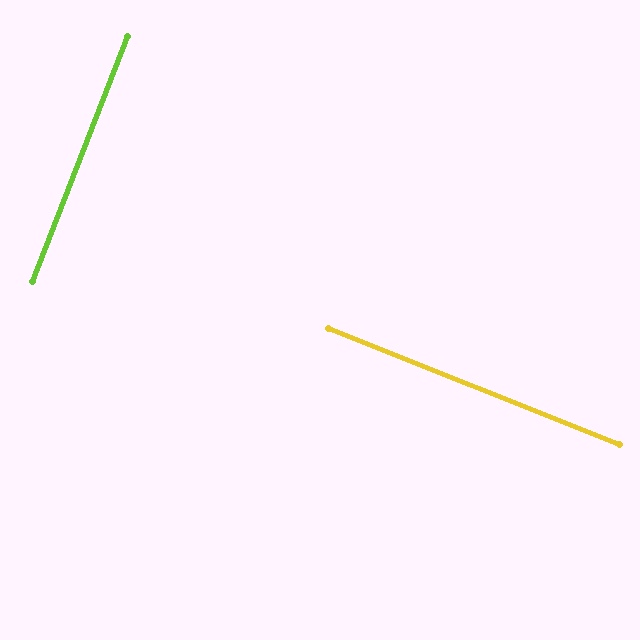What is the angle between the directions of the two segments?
Approximately 89 degrees.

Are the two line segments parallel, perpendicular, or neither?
Perpendicular — they meet at approximately 89°.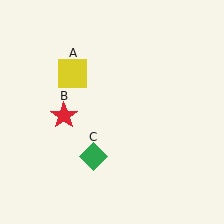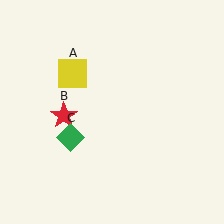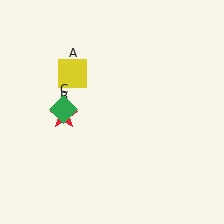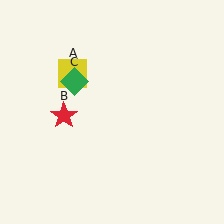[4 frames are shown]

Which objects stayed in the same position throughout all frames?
Yellow square (object A) and red star (object B) remained stationary.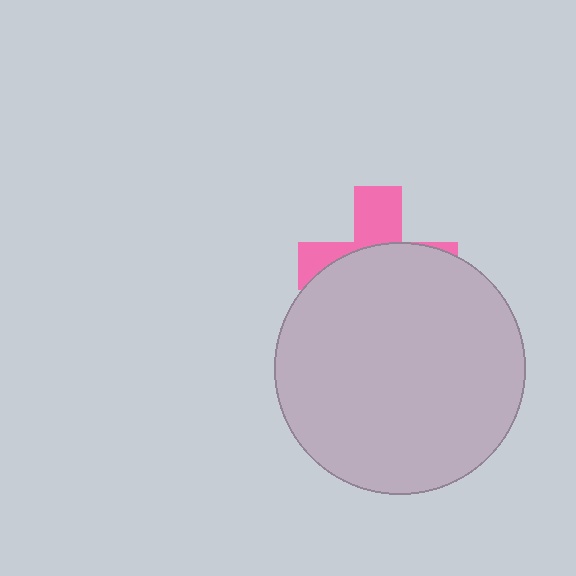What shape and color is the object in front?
The object in front is a light gray circle.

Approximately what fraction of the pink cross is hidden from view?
Roughly 64% of the pink cross is hidden behind the light gray circle.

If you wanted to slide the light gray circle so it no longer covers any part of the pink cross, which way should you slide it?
Slide it down — that is the most direct way to separate the two shapes.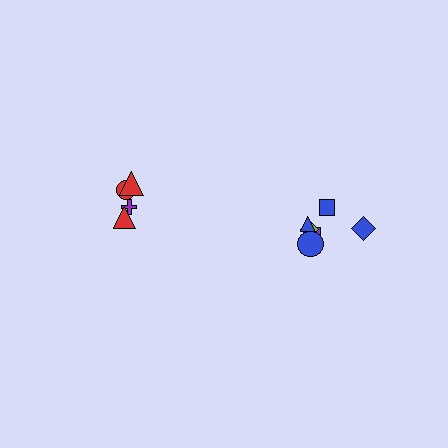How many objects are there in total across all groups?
There are 10 objects.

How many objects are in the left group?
There are 4 objects.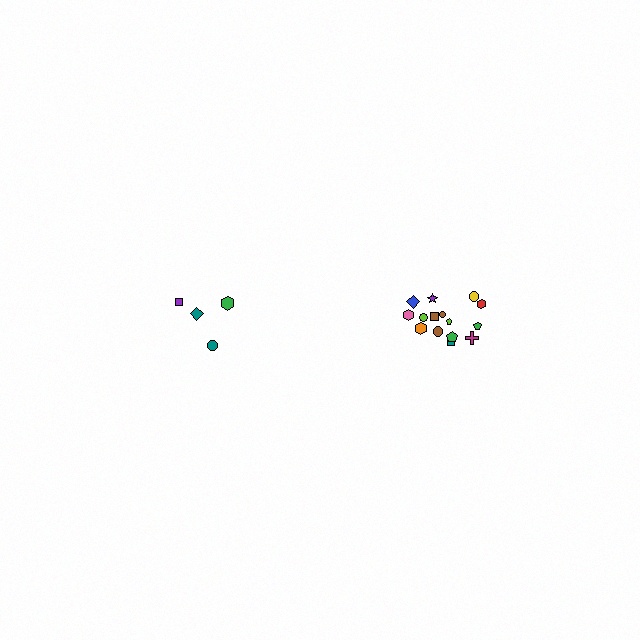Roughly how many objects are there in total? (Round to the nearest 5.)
Roughly 20 objects in total.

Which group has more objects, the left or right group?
The right group.